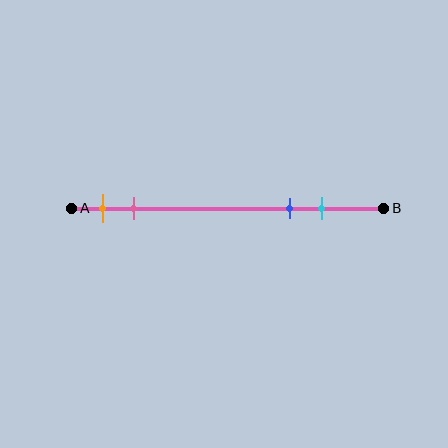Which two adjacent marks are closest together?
The orange and pink marks are the closest adjacent pair.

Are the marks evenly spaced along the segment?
No, the marks are not evenly spaced.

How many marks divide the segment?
There are 4 marks dividing the segment.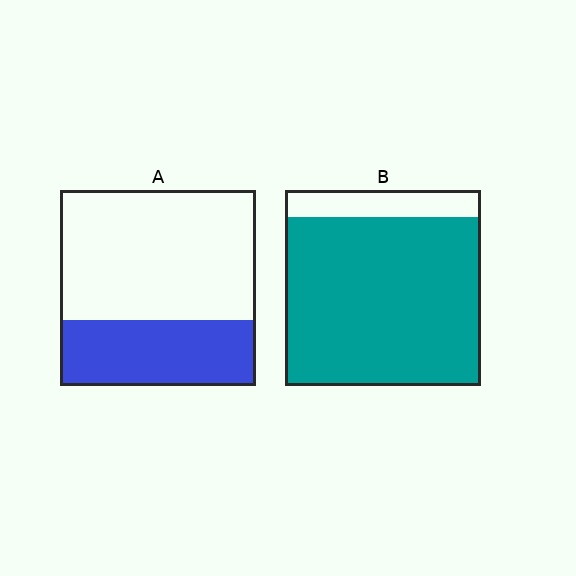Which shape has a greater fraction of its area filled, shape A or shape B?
Shape B.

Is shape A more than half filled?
No.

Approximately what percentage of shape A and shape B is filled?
A is approximately 35% and B is approximately 85%.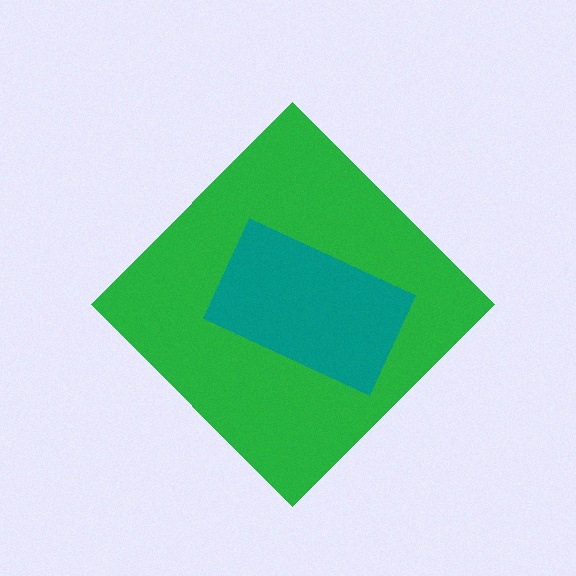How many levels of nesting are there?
2.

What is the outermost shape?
The green diamond.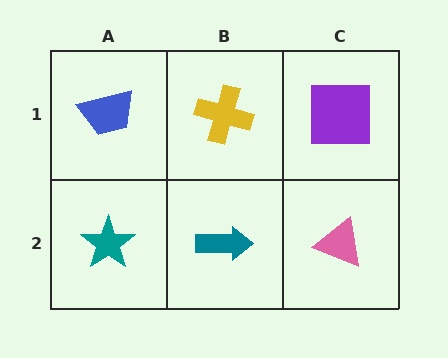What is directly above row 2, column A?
A blue trapezoid.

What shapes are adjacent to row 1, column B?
A teal arrow (row 2, column B), a blue trapezoid (row 1, column A), a purple square (row 1, column C).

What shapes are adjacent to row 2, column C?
A purple square (row 1, column C), a teal arrow (row 2, column B).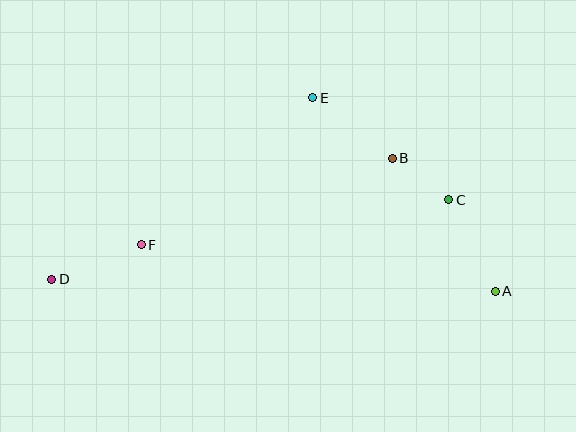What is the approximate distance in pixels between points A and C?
The distance between A and C is approximately 103 pixels.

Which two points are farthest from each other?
Points A and D are farthest from each other.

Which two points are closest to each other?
Points B and C are closest to each other.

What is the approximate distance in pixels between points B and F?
The distance between B and F is approximately 266 pixels.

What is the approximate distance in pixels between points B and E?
The distance between B and E is approximately 100 pixels.